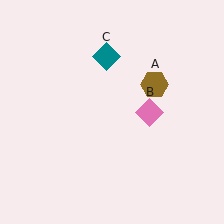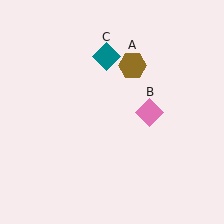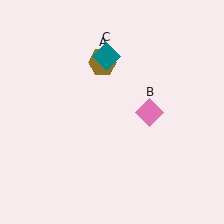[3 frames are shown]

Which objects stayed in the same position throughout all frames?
Pink diamond (object B) and teal diamond (object C) remained stationary.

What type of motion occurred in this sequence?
The brown hexagon (object A) rotated counterclockwise around the center of the scene.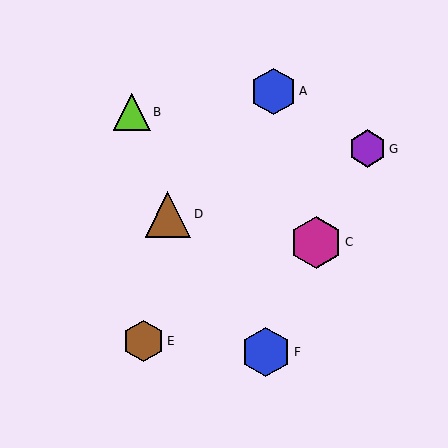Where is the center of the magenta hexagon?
The center of the magenta hexagon is at (316, 242).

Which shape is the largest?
The magenta hexagon (labeled C) is the largest.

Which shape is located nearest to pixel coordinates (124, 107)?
The lime triangle (labeled B) at (132, 112) is nearest to that location.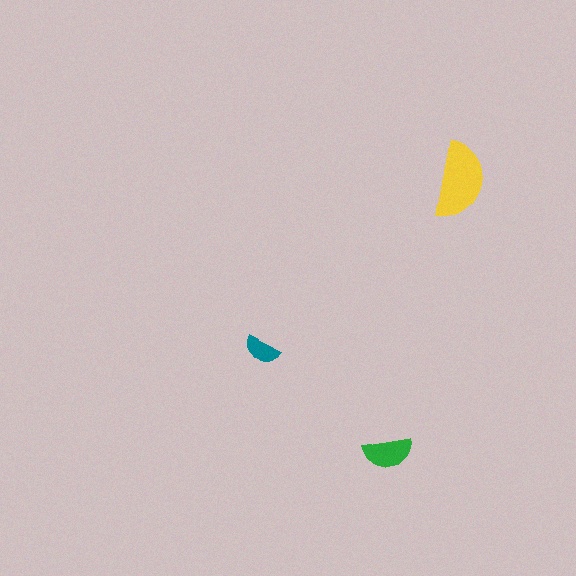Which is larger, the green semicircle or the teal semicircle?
The green one.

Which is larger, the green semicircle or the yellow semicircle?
The yellow one.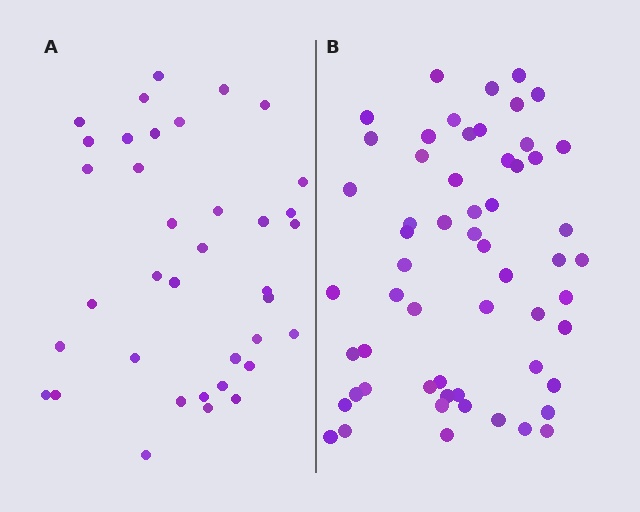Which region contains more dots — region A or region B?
Region B (the right region) has more dots.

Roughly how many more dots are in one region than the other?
Region B has approximately 20 more dots than region A.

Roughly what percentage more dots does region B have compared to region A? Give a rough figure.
About 55% more.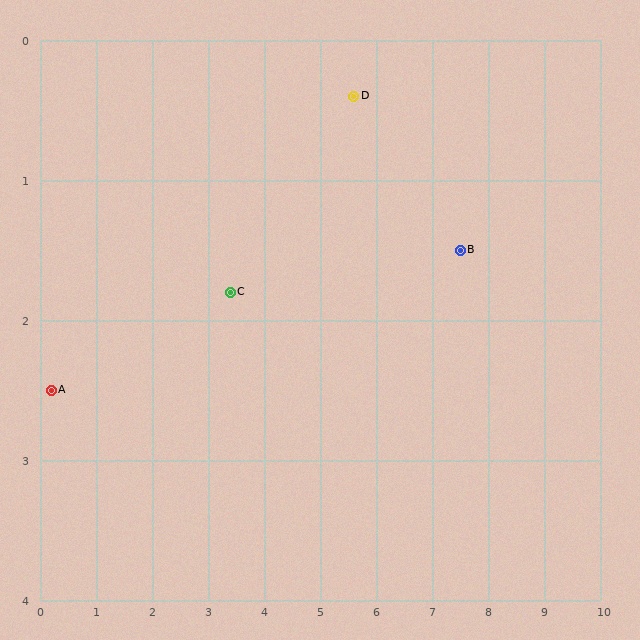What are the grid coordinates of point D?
Point D is at approximately (5.6, 0.4).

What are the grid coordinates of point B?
Point B is at approximately (7.5, 1.5).